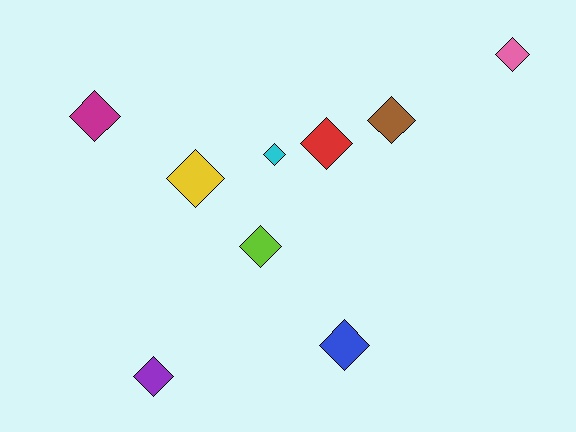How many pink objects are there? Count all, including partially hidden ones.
There is 1 pink object.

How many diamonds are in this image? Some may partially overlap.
There are 9 diamonds.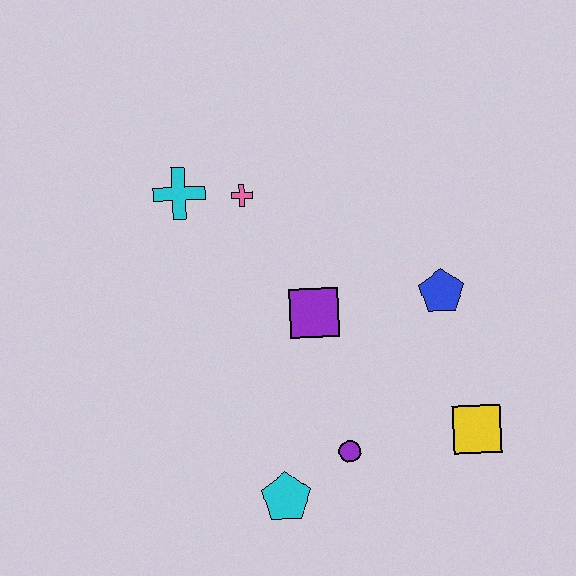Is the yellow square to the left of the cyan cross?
No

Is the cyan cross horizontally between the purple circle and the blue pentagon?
No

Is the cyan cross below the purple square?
No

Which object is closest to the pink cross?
The cyan cross is closest to the pink cross.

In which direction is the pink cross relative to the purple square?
The pink cross is above the purple square.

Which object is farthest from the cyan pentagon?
The cyan cross is farthest from the cyan pentagon.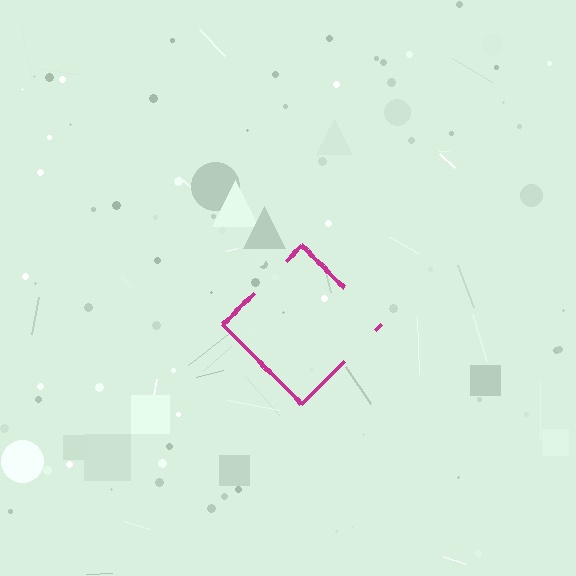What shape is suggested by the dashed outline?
The dashed outline suggests a diamond.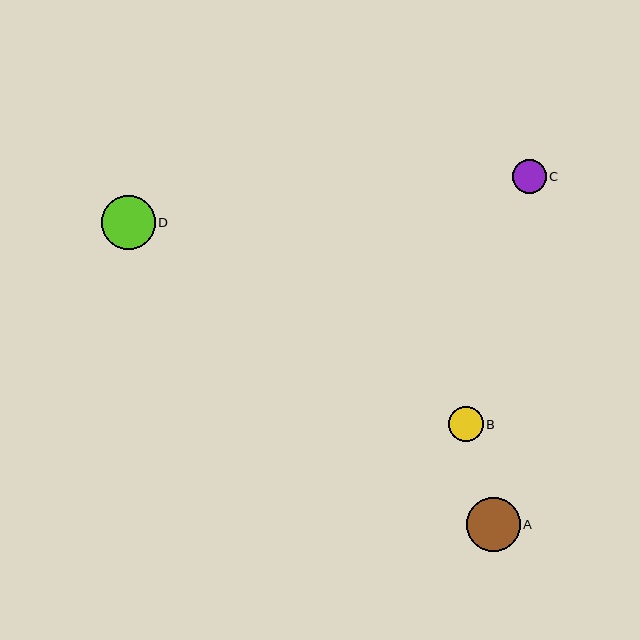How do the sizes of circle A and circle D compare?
Circle A and circle D are approximately the same size.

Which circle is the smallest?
Circle C is the smallest with a size of approximately 34 pixels.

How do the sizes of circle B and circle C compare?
Circle B and circle C are approximately the same size.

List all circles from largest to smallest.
From largest to smallest: A, D, B, C.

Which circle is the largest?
Circle A is the largest with a size of approximately 54 pixels.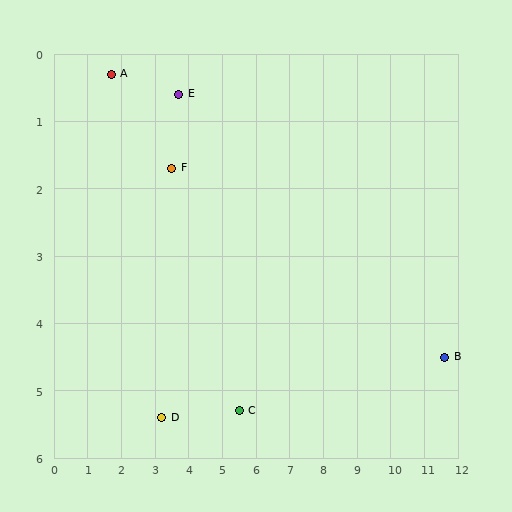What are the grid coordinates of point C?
Point C is at approximately (5.5, 5.3).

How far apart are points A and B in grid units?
Points A and B are about 10.8 grid units apart.